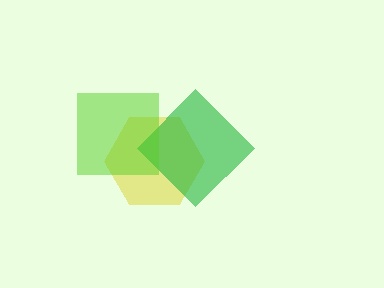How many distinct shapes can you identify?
There are 3 distinct shapes: a yellow hexagon, a green diamond, a lime square.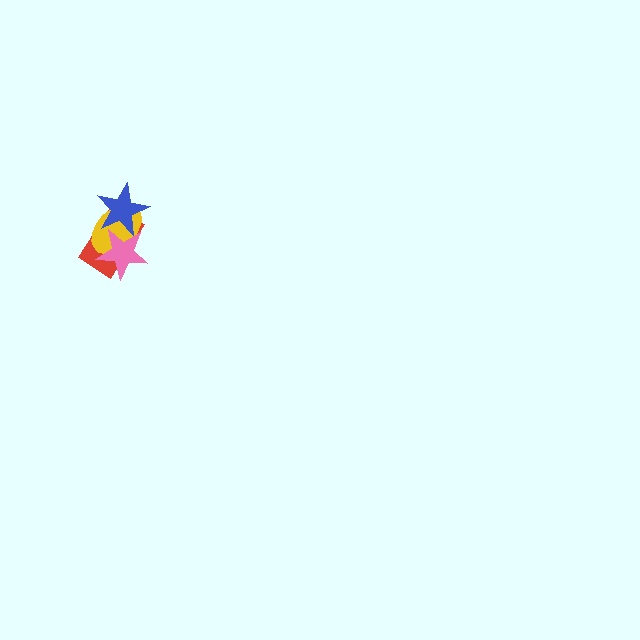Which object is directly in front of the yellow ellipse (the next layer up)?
The blue star is directly in front of the yellow ellipse.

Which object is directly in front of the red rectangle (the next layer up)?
The yellow ellipse is directly in front of the red rectangle.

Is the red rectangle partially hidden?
Yes, it is partially covered by another shape.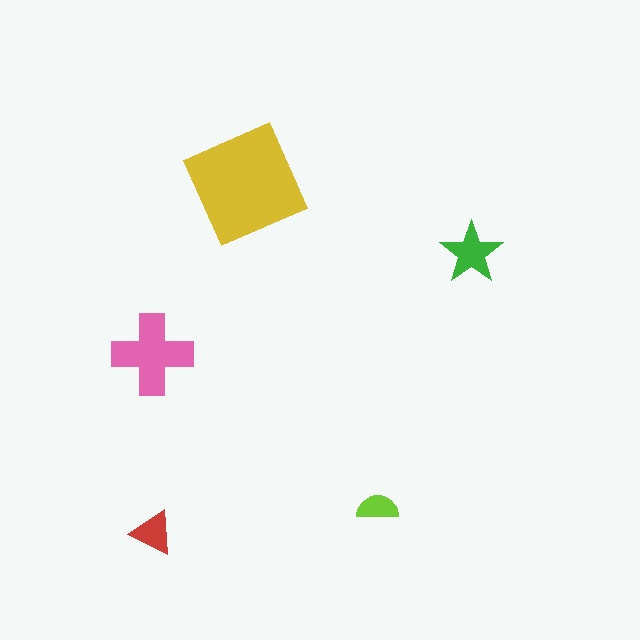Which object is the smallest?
The lime semicircle.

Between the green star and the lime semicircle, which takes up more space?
The green star.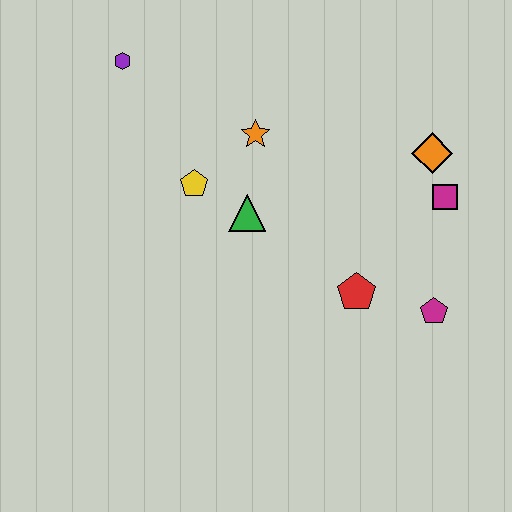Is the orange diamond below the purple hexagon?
Yes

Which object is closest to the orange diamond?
The magenta square is closest to the orange diamond.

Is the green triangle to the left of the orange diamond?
Yes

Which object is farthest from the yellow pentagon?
The magenta pentagon is farthest from the yellow pentagon.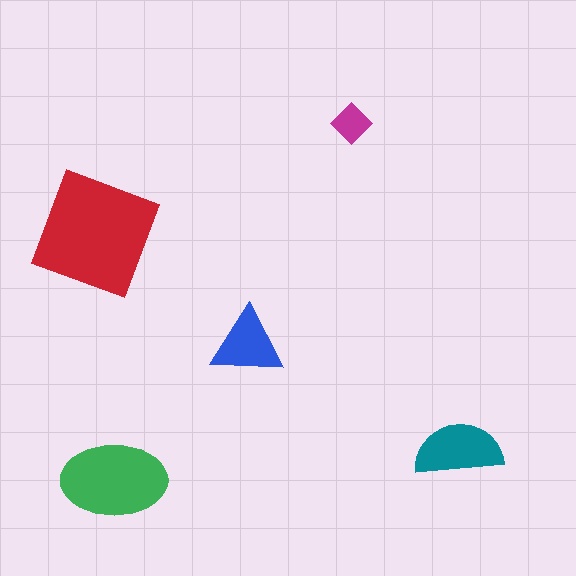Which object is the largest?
The red square.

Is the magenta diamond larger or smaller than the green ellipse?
Smaller.